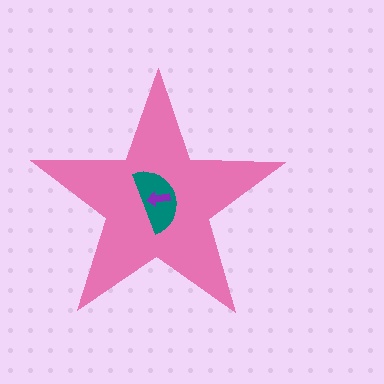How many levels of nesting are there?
3.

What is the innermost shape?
The purple arrow.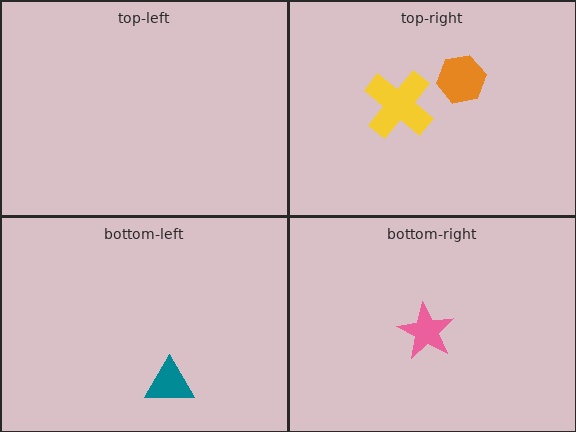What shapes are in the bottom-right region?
The pink star.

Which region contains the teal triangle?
The bottom-left region.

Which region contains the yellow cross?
The top-right region.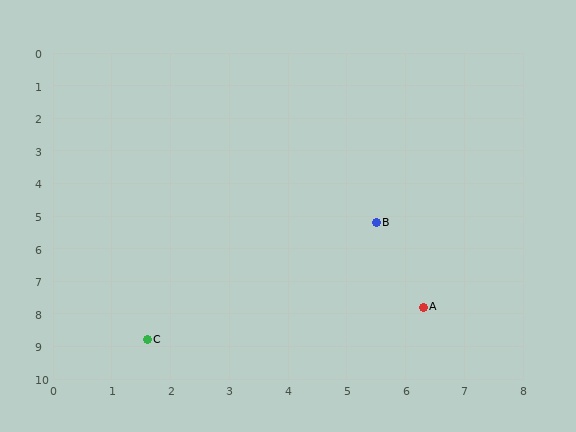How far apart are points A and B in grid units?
Points A and B are about 2.7 grid units apart.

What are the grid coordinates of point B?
Point B is at approximately (5.5, 5.2).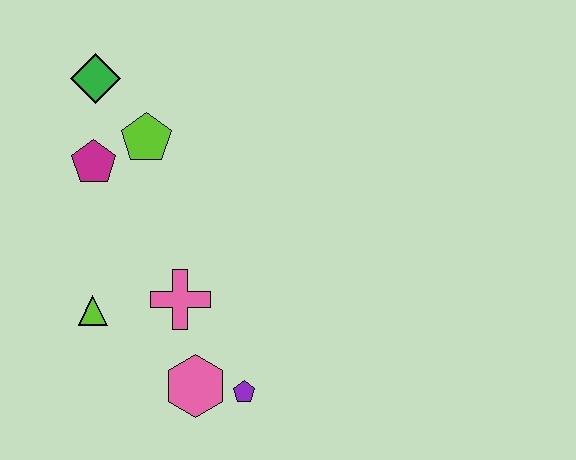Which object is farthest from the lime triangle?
The green diamond is farthest from the lime triangle.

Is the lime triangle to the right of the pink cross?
No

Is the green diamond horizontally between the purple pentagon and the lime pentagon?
No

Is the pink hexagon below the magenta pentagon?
Yes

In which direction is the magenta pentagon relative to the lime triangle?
The magenta pentagon is above the lime triangle.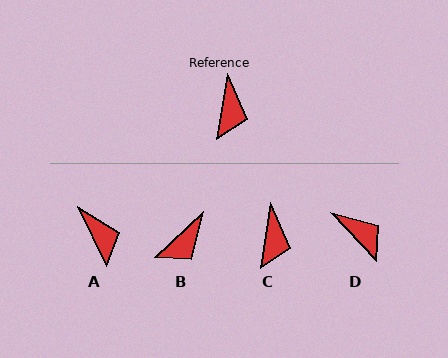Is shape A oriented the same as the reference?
No, it is off by about 35 degrees.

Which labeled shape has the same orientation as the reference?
C.